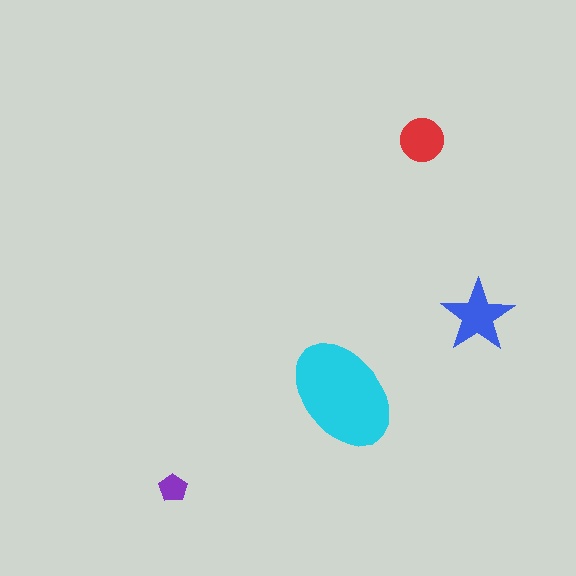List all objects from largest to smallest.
The cyan ellipse, the blue star, the red circle, the purple pentagon.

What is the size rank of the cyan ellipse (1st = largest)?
1st.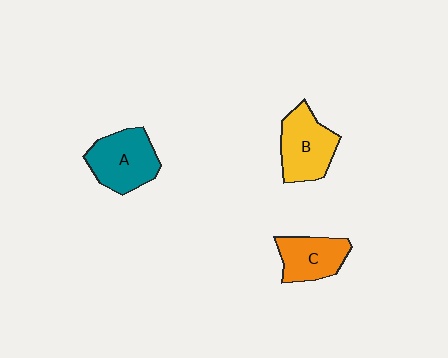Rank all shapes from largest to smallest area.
From largest to smallest: A (teal), B (yellow), C (orange).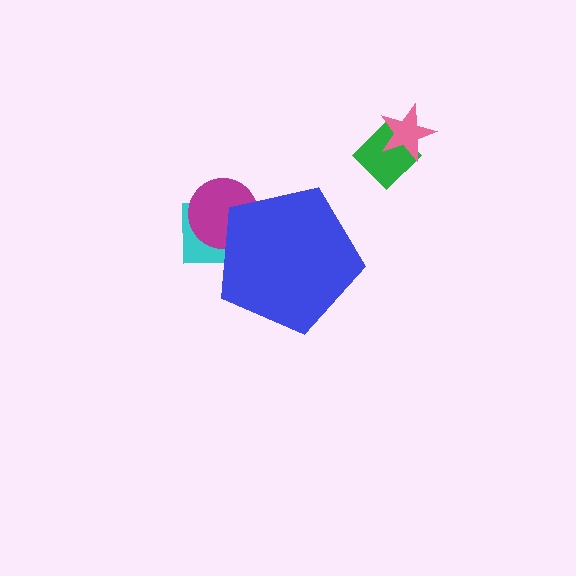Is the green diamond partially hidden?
No, the green diamond is fully visible.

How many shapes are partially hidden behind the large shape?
2 shapes are partially hidden.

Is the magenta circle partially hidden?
Yes, the magenta circle is partially hidden behind the blue pentagon.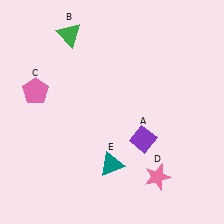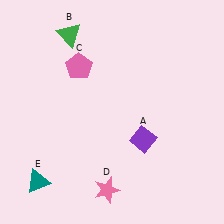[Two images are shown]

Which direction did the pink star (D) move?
The pink star (D) moved left.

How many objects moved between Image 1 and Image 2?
3 objects moved between the two images.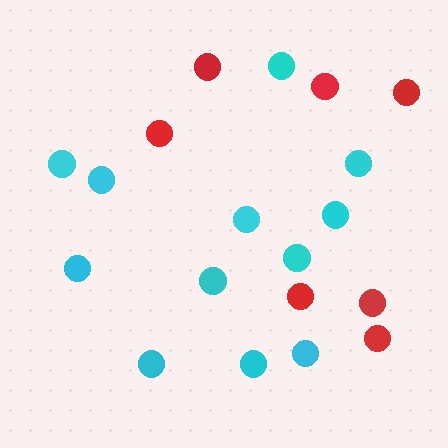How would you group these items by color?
There are 2 groups: one group of red circles (7) and one group of cyan circles (12).